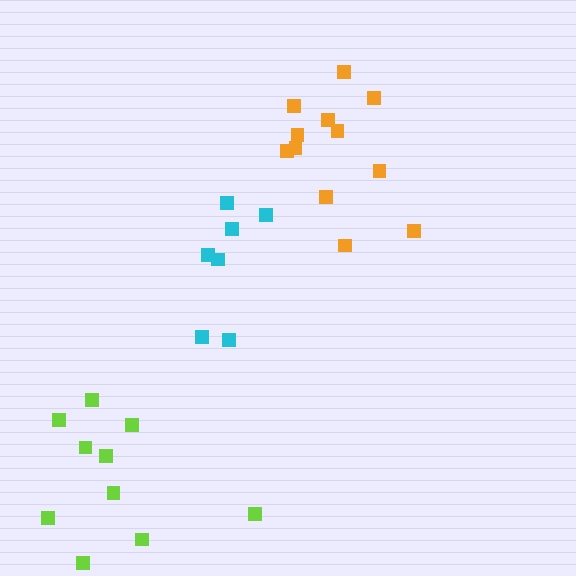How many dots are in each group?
Group 1: 7 dots, Group 2: 10 dots, Group 3: 12 dots (29 total).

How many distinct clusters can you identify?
There are 3 distinct clusters.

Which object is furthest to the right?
The orange cluster is rightmost.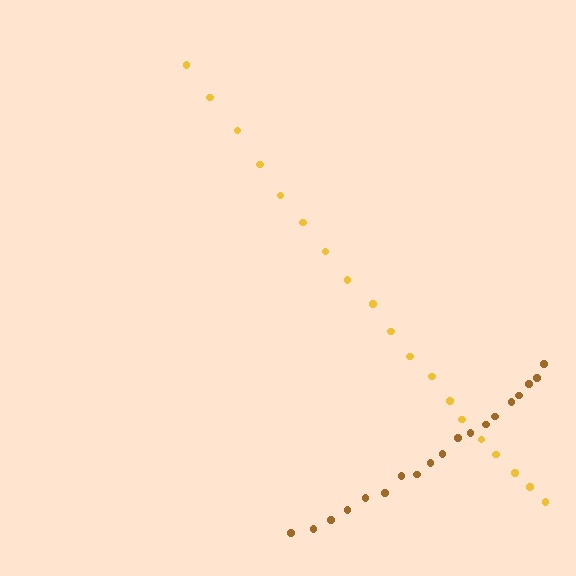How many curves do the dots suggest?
There are 2 distinct paths.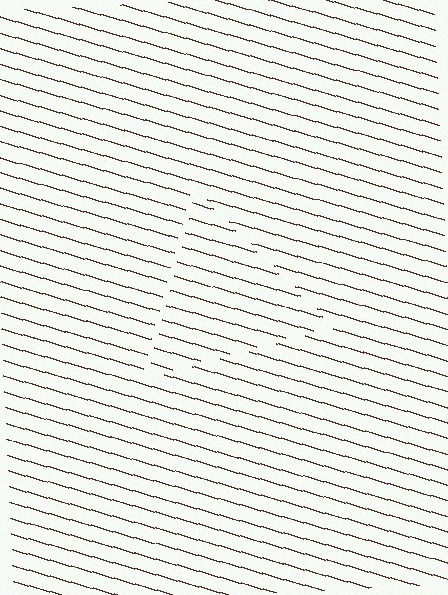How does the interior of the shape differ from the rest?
The interior of the shape contains the same grating, shifted by half a period — the contour is defined by the phase discontinuity where line-ends from the inner and outer gratings abut.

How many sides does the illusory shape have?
3 sides — the line-ends trace a triangle.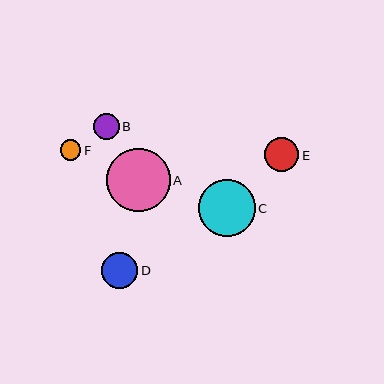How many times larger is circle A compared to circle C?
Circle A is approximately 1.1 times the size of circle C.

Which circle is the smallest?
Circle F is the smallest with a size of approximately 20 pixels.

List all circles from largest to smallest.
From largest to smallest: A, C, D, E, B, F.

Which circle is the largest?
Circle A is the largest with a size of approximately 63 pixels.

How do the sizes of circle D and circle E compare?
Circle D and circle E are approximately the same size.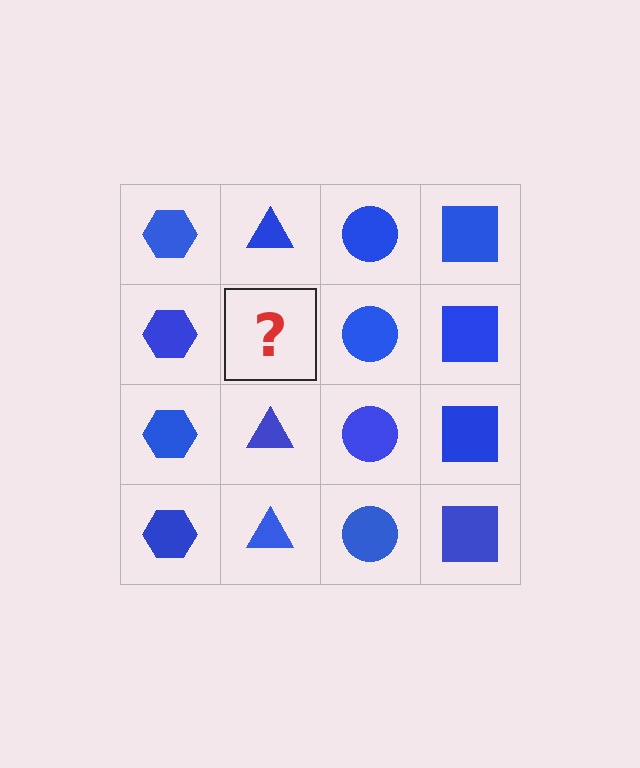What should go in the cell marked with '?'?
The missing cell should contain a blue triangle.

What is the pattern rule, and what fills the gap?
The rule is that each column has a consistent shape. The gap should be filled with a blue triangle.